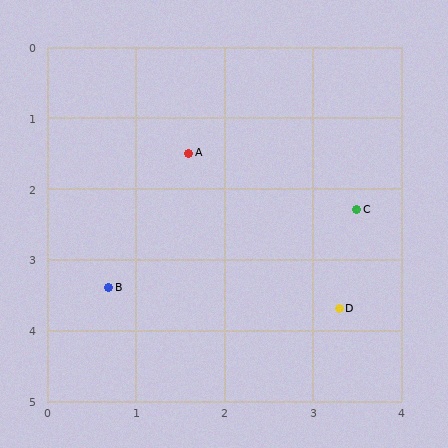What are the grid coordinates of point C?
Point C is at approximately (3.5, 2.3).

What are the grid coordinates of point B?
Point B is at approximately (0.7, 3.4).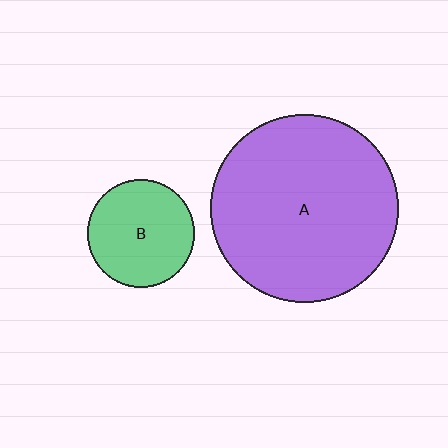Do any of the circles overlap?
No, none of the circles overlap.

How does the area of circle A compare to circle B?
Approximately 3.0 times.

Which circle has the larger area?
Circle A (purple).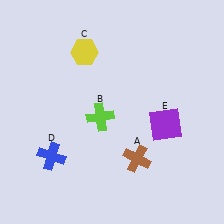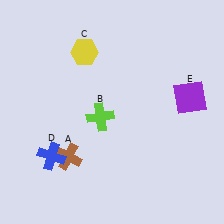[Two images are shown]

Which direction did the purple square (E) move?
The purple square (E) moved up.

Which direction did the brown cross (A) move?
The brown cross (A) moved left.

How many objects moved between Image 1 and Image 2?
2 objects moved between the two images.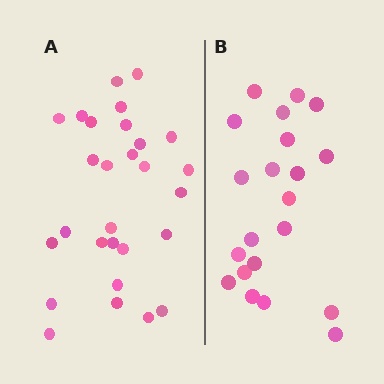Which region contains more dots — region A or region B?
Region A (the left region) has more dots.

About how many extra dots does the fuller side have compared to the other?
Region A has roughly 8 or so more dots than region B.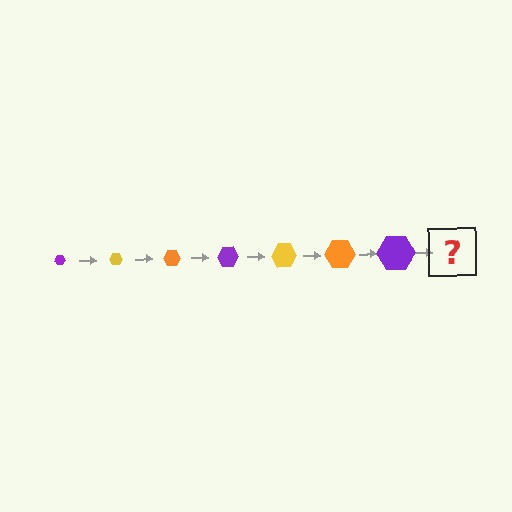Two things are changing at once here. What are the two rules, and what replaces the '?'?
The two rules are that the hexagon grows larger each step and the color cycles through purple, yellow, and orange. The '?' should be a yellow hexagon, larger than the previous one.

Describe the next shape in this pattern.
It should be a yellow hexagon, larger than the previous one.